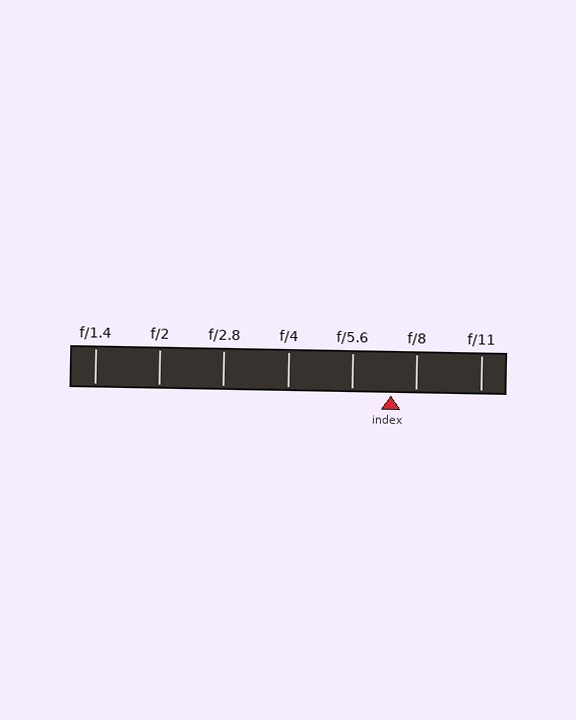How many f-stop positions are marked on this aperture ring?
There are 7 f-stop positions marked.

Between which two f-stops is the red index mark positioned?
The index mark is between f/5.6 and f/8.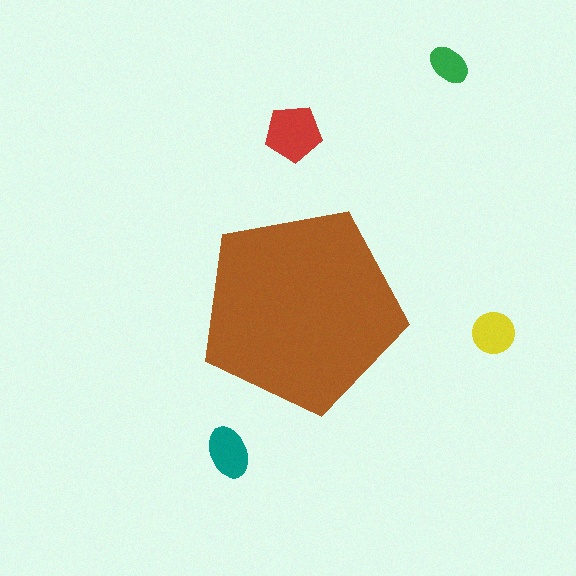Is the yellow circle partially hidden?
No, the yellow circle is fully visible.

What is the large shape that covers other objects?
A brown pentagon.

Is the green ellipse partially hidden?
No, the green ellipse is fully visible.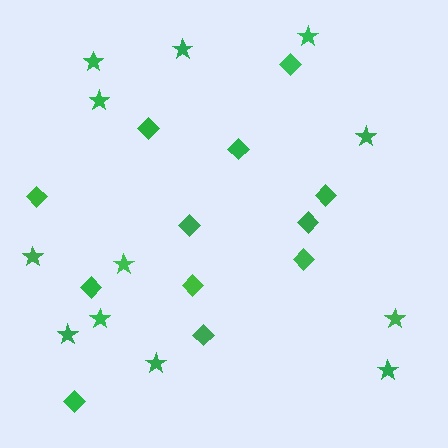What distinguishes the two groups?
There are 2 groups: one group of stars (12) and one group of diamonds (12).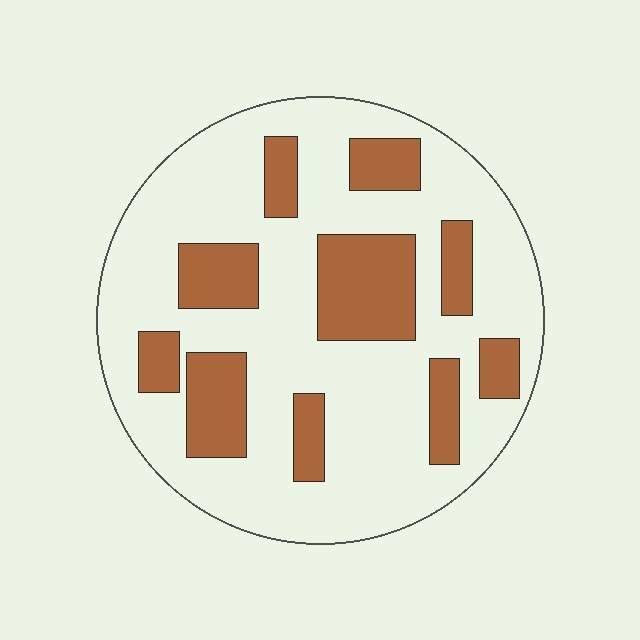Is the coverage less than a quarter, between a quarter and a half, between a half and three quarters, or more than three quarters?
Between a quarter and a half.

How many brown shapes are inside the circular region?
10.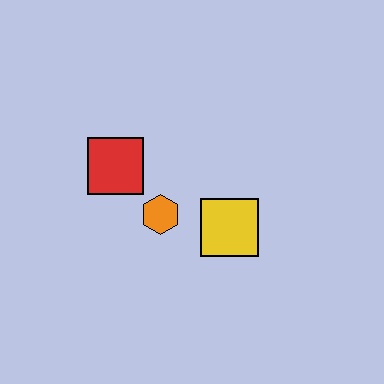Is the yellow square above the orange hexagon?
No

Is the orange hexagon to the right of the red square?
Yes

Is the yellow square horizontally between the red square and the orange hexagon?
No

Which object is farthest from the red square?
The yellow square is farthest from the red square.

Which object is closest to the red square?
The orange hexagon is closest to the red square.